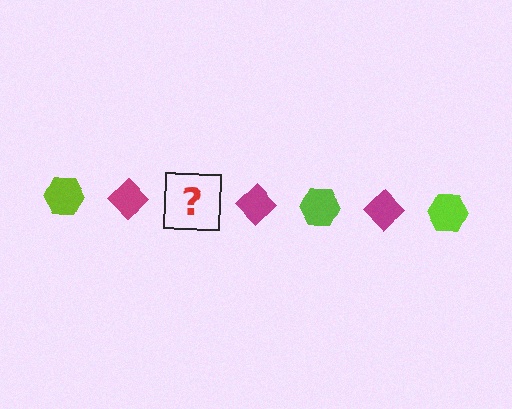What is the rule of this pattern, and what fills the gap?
The rule is that the pattern alternates between lime hexagon and magenta diamond. The gap should be filled with a lime hexagon.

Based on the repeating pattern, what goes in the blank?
The blank should be a lime hexagon.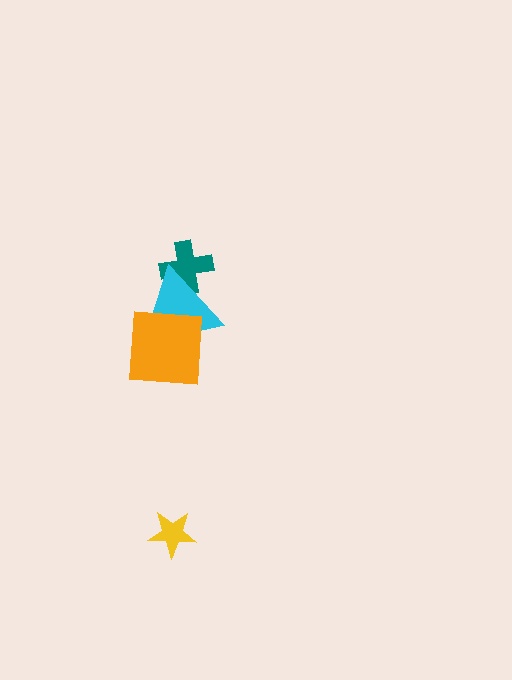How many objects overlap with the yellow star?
0 objects overlap with the yellow star.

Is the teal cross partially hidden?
Yes, it is partially covered by another shape.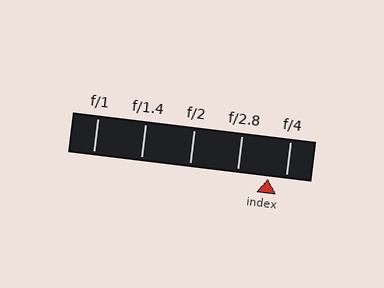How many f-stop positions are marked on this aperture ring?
There are 5 f-stop positions marked.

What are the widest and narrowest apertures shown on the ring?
The widest aperture shown is f/1 and the narrowest is f/4.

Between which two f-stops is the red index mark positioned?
The index mark is between f/2.8 and f/4.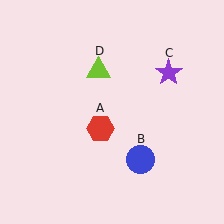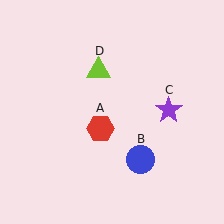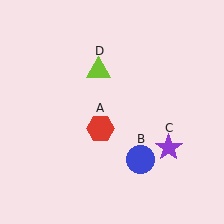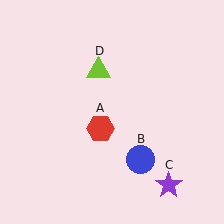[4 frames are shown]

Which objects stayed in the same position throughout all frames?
Red hexagon (object A) and blue circle (object B) and lime triangle (object D) remained stationary.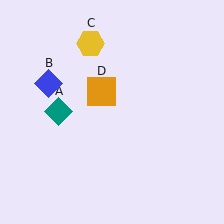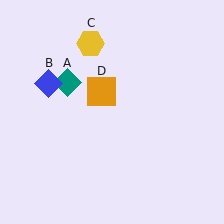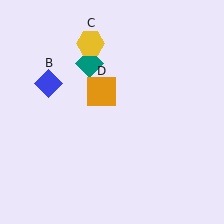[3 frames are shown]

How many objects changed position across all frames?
1 object changed position: teal diamond (object A).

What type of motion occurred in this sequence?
The teal diamond (object A) rotated clockwise around the center of the scene.